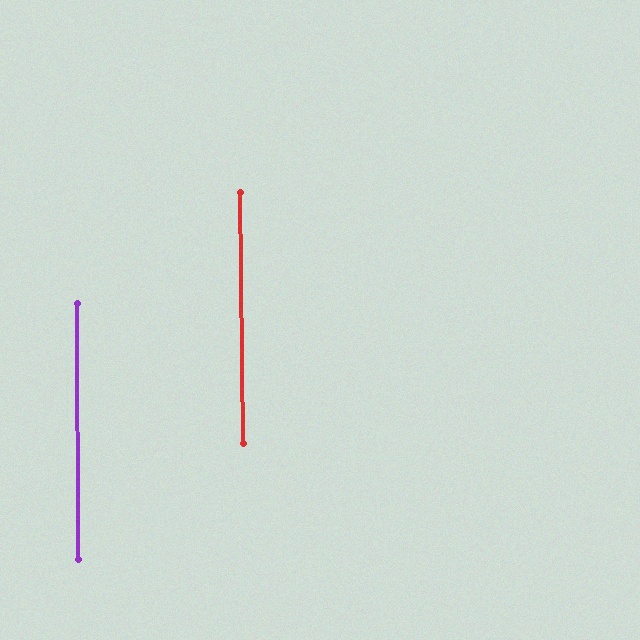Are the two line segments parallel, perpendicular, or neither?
Parallel — their directions differ by only 0.3°.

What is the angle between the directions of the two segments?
Approximately 0 degrees.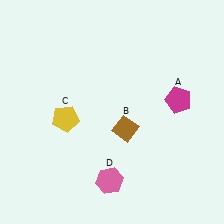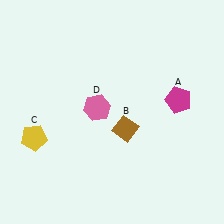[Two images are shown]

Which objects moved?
The objects that moved are: the yellow pentagon (C), the pink hexagon (D).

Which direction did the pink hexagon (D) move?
The pink hexagon (D) moved up.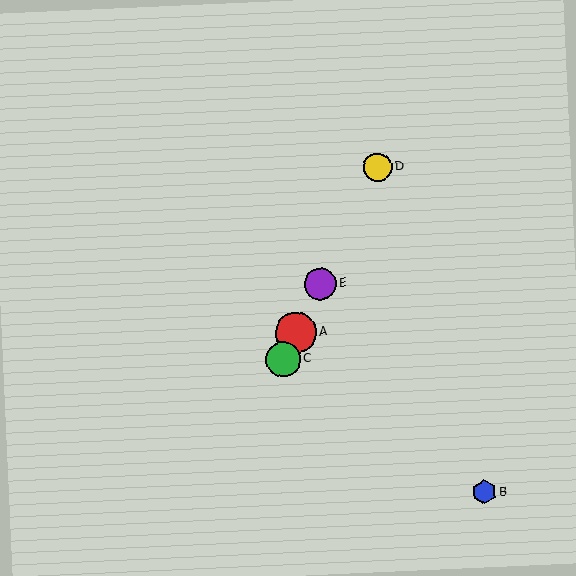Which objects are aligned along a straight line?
Objects A, C, D, E are aligned along a straight line.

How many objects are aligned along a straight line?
4 objects (A, C, D, E) are aligned along a straight line.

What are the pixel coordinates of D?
Object D is at (378, 167).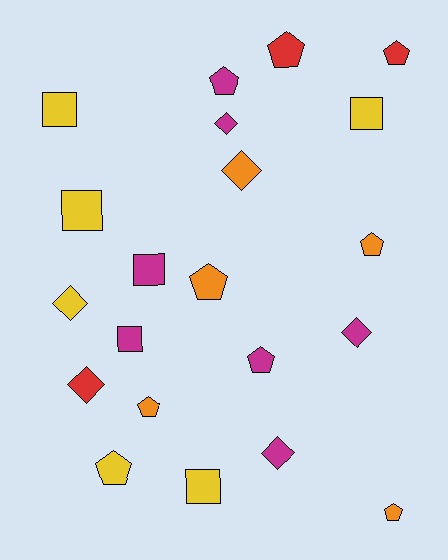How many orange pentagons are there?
There are 4 orange pentagons.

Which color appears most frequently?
Magenta, with 7 objects.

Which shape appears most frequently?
Pentagon, with 9 objects.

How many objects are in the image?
There are 21 objects.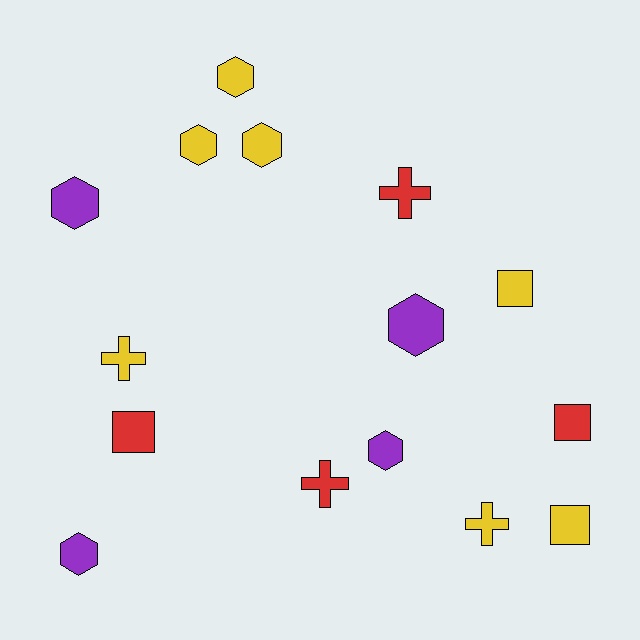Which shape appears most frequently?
Hexagon, with 7 objects.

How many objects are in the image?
There are 15 objects.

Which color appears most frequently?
Yellow, with 7 objects.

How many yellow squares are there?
There are 2 yellow squares.